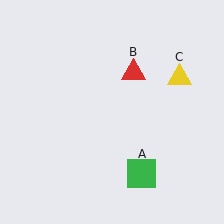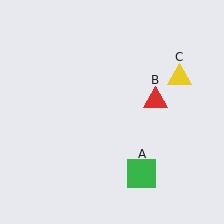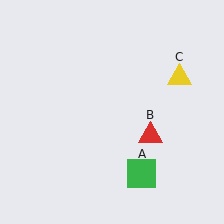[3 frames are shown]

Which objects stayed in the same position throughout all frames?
Green square (object A) and yellow triangle (object C) remained stationary.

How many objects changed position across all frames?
1 object changed position: red triangle (object B).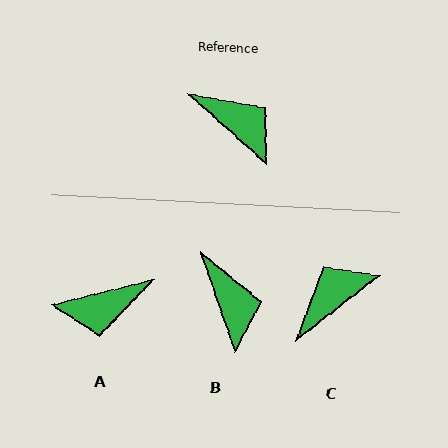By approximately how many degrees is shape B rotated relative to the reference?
Approximately 29 degrees clockwise.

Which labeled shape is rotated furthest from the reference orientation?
A, about 124 degrees away.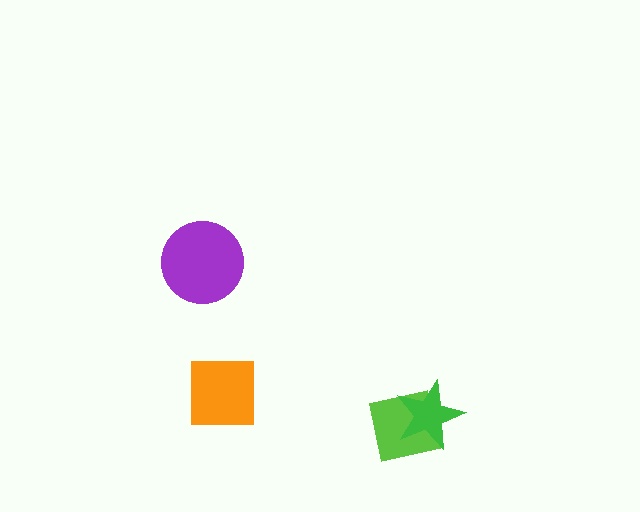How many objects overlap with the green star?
1 object overlaps with the green star.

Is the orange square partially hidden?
No, no other shape covers it.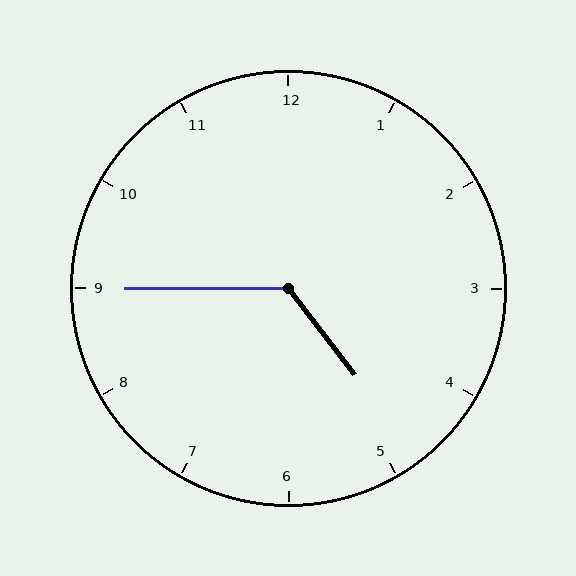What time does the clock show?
4:45.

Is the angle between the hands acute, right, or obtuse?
It is obtuse.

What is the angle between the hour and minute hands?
Approximately 128 degrees.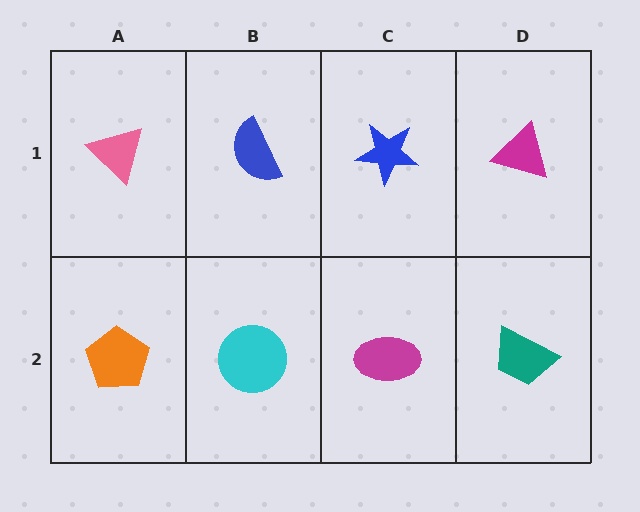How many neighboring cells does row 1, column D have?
2.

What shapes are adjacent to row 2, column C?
A blue star (row 1, column C), a cyan circle (row 2, column B), a teal trapezoid (row 2, column D).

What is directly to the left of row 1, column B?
A pink triangle.